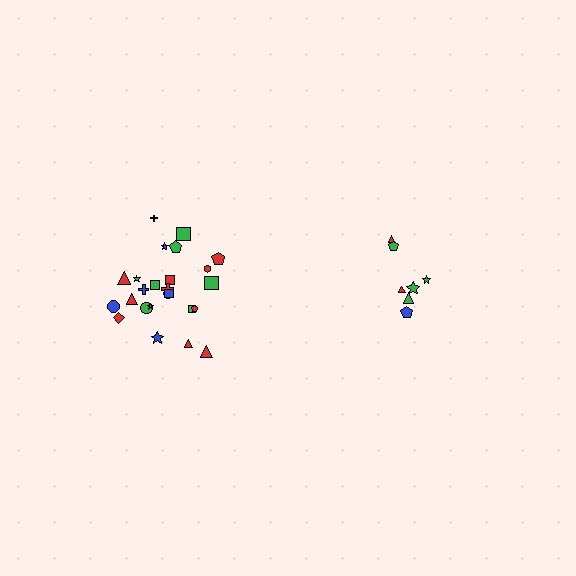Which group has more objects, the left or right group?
The left group.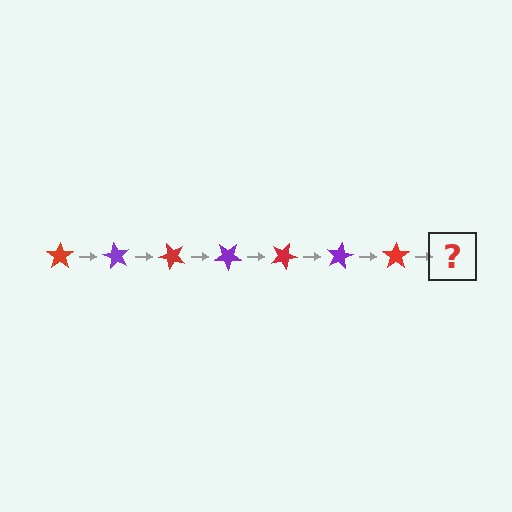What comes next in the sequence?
The next element should be a purple star, rotated 420 degrees from the start.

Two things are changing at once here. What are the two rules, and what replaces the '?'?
The two rules are that it rotates 60 degrees each step and the color cycles through red and purple. The '?' should be a purple star, rotated 420 degrees from the start.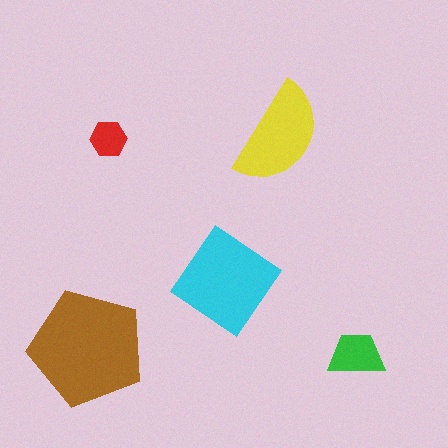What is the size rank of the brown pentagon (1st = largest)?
1st.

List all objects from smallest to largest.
The red hexagon, the green trapezoid, the yellow semicircle, the cyan diamond, the brown pentagon.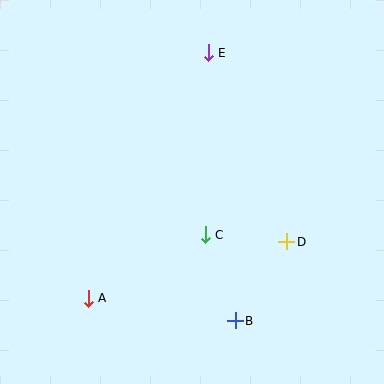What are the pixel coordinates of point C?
Point C is at (205, 235).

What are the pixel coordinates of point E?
Point E is at (208, 53).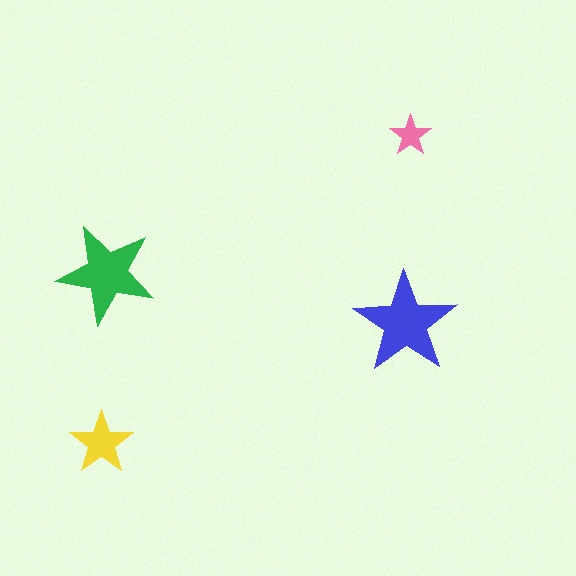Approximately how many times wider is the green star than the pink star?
About 2.5 times wider.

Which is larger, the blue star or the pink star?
The blue one.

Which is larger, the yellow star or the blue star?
The blue one.